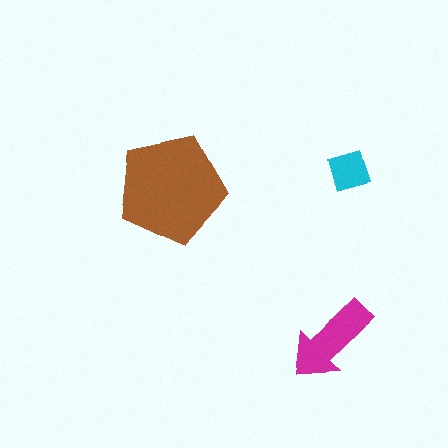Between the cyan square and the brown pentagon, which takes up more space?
The brown pentagon.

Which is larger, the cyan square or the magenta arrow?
The magenta arrow.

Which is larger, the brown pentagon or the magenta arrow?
The brown pentagon.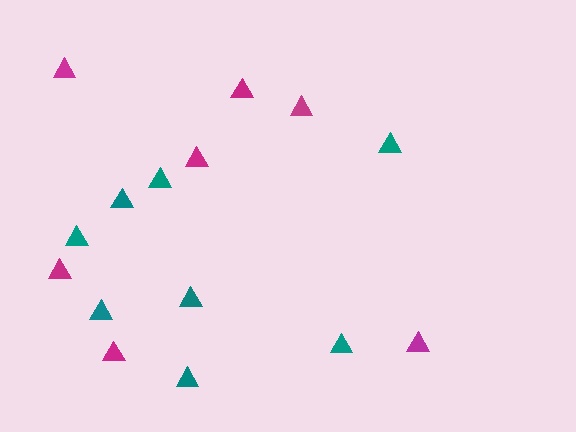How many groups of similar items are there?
There are 2 groups: one group of teal triangles (8) and one group of magenta triangles (7).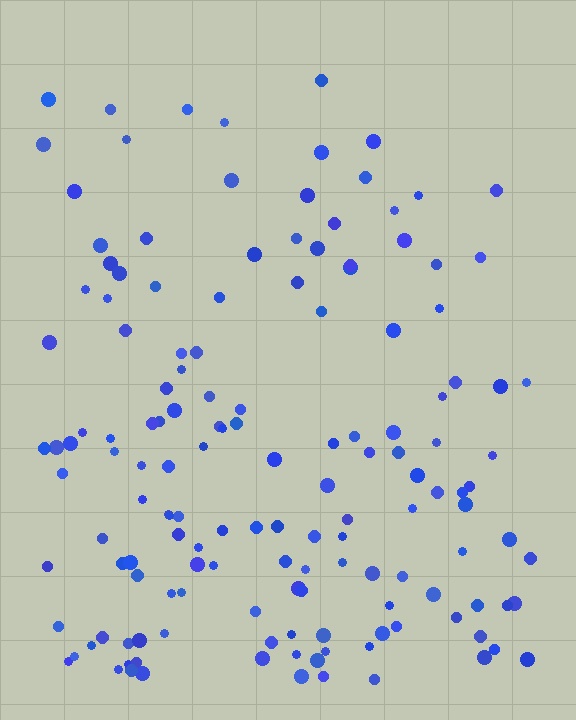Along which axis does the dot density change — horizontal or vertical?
Vertical.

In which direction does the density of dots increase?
From top to bottom, with the bottom side densest.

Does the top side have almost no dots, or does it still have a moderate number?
Still a moderate number, just noticeably fewer than the bottom.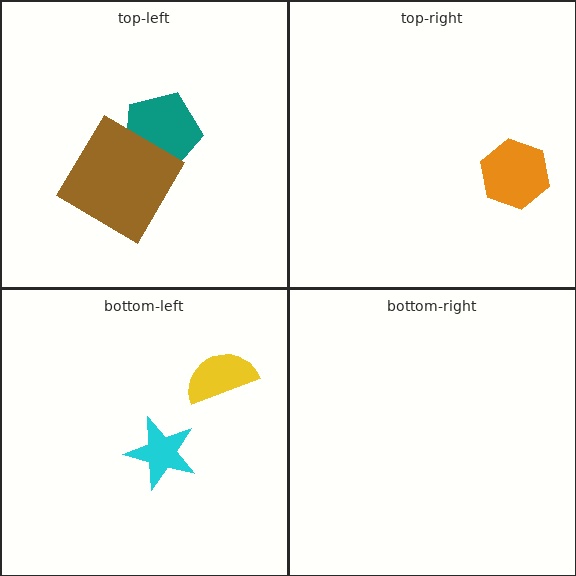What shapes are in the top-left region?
The teal pentagon, the brown diamond.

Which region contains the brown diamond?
The top-left region.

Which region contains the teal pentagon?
The top-left region.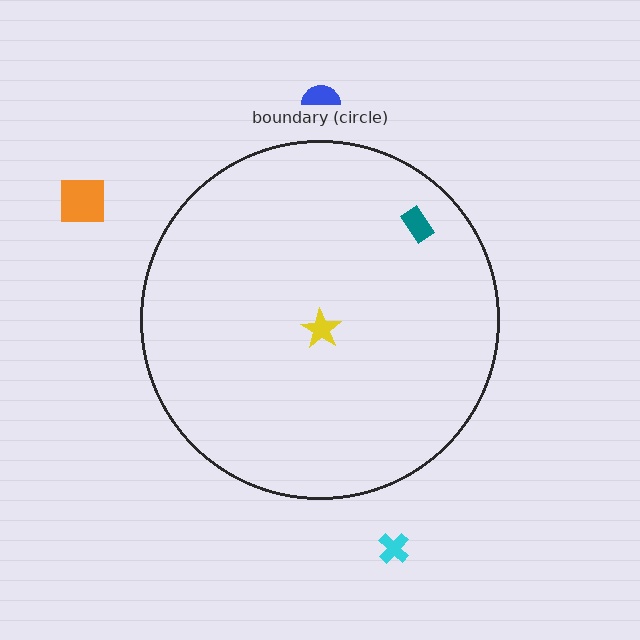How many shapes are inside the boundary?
2 inside, 3 outside.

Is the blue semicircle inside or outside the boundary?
Outside.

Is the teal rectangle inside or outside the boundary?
Inside.